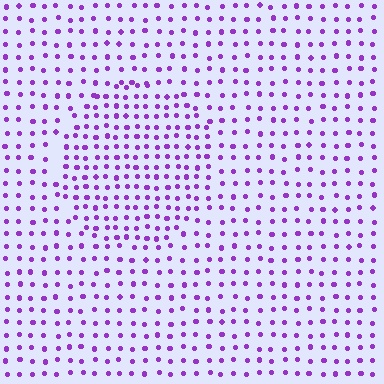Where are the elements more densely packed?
The elements are more densely packed inside the circle boundary.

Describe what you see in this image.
The image contains small purple elements arranged at two different densities. A circle-shaped region is visible where the elements are more densely packed than the surrounding area.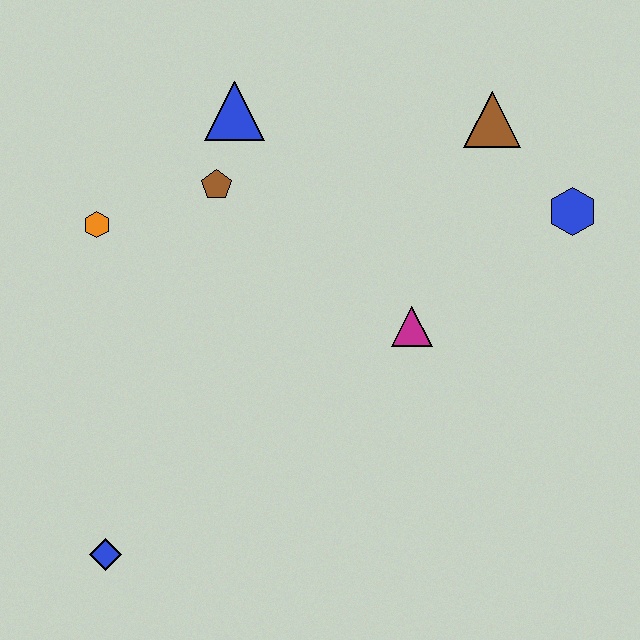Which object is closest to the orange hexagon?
The brown pentagon is closest to the orange hexagon.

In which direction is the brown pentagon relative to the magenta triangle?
The brown pentagon is to the left of the magenta triangle.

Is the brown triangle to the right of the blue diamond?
Yes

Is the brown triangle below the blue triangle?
Yes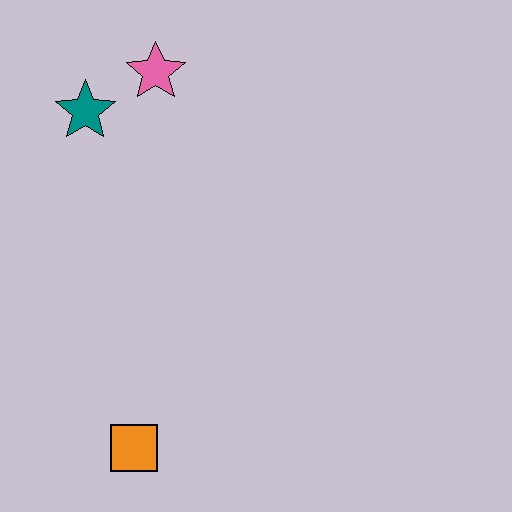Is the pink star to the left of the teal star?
No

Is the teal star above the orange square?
Yes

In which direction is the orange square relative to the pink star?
The orange square is below the pink star.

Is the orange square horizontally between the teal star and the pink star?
Yes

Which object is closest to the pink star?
The teal star is closest to the pink star.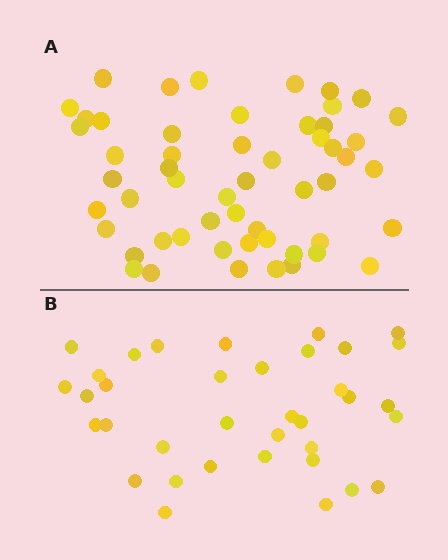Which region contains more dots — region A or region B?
Region A (the top region) has more dots.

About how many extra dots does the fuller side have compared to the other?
Region A has approximately 20 more dots than region B.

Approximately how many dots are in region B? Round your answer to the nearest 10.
About 40 dots. (The exact count is 36, which rounds to 40.)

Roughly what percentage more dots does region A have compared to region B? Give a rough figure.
About 50% more.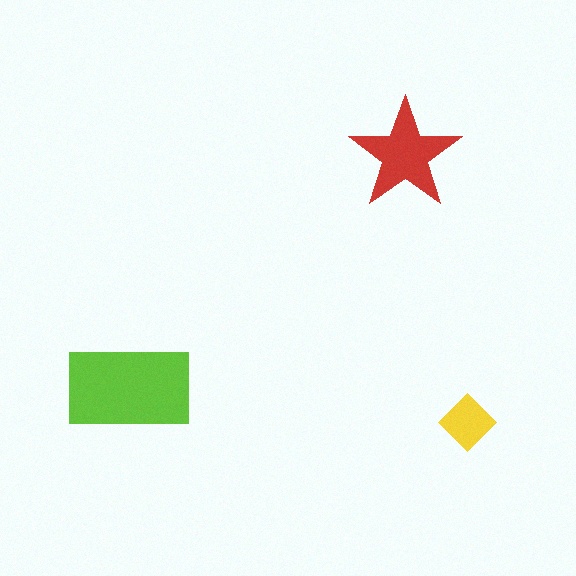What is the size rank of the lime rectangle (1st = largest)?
1st.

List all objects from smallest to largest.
The yellow diamond, the red star, the lime rectangle.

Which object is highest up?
The red star is topmost.